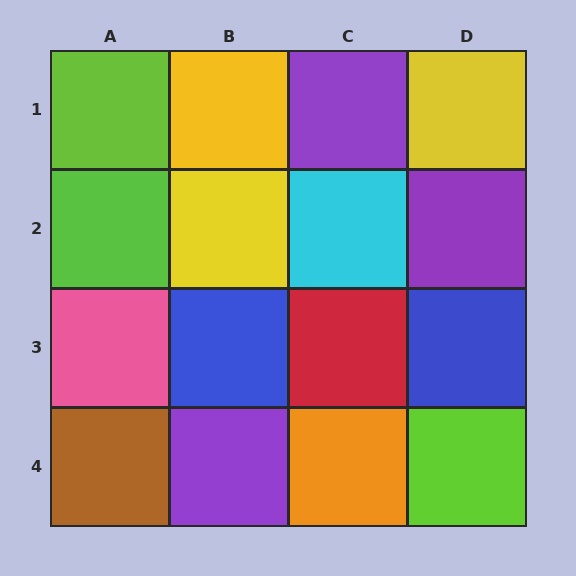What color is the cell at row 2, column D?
Purple.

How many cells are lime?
3 cells are lime.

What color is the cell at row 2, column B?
Yellow.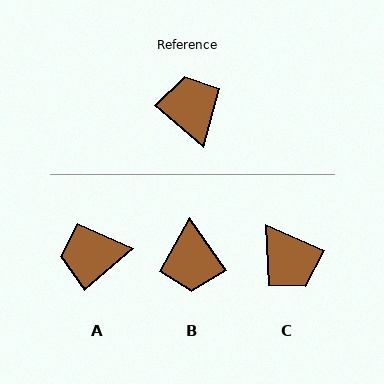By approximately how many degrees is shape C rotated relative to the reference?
Approximately 162 degrees clockwise.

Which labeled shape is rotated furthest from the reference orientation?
B, about 167 degrees away.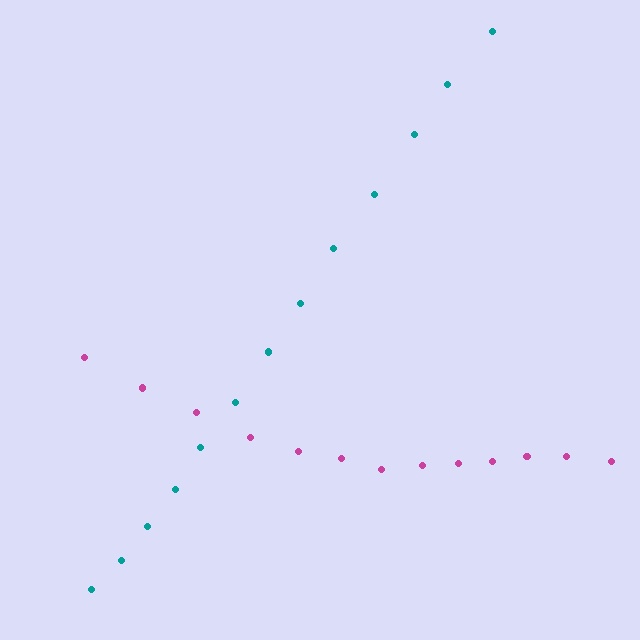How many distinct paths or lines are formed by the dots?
There are 2 distinct paths.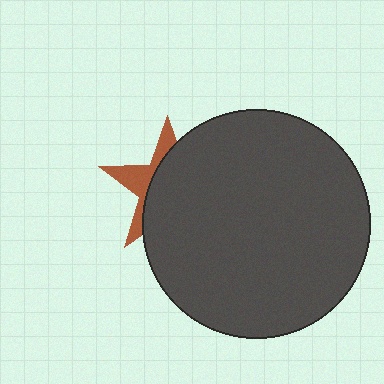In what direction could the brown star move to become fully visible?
The brown star could move left. That would shift it out from behind the dark gray circle entirely.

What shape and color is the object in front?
The object in front is a dark gray circle.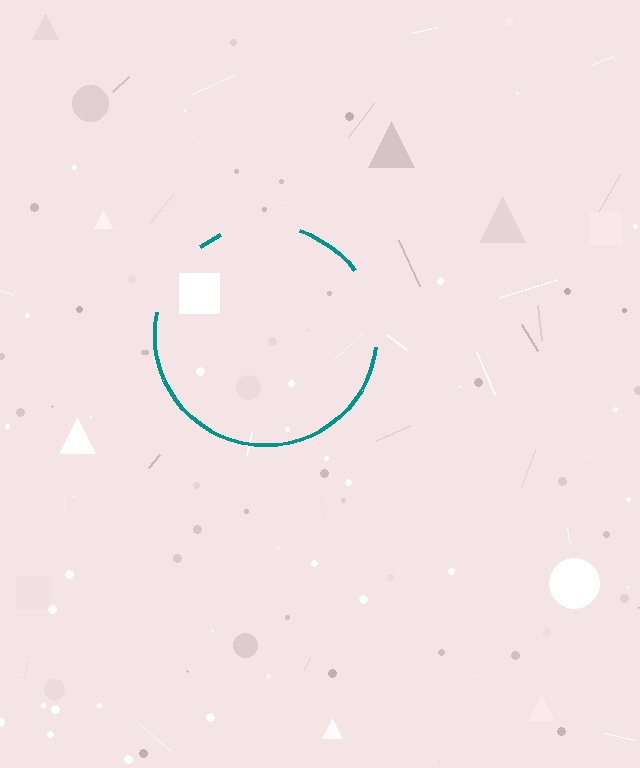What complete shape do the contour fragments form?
The contour fragments form a circle.